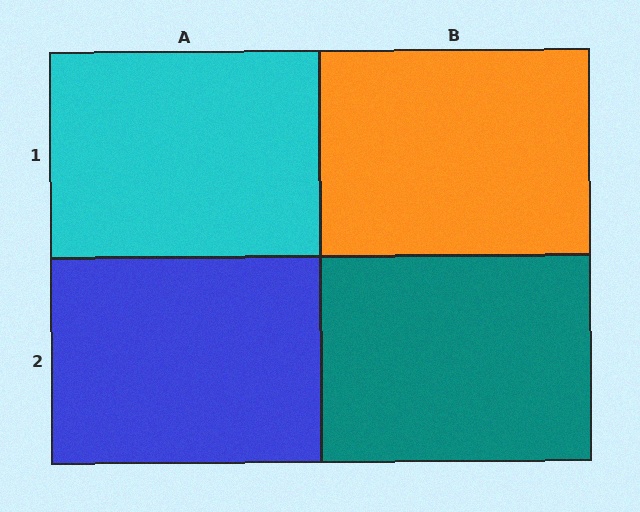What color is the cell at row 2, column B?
Teal.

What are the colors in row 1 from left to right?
Cyan, orange.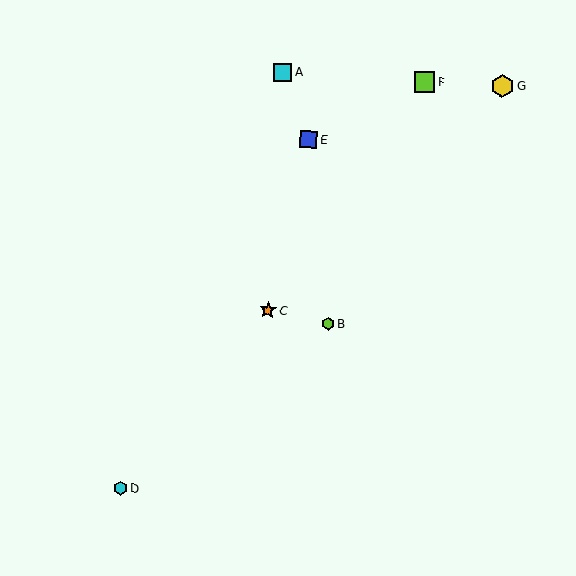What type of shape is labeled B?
Shape B is a lime hexagon.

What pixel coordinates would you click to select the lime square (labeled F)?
Click at (424, 82) to select the lime square F.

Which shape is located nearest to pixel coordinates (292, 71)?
The cyan square (labeled A) at (283, 72) is nearest to that location.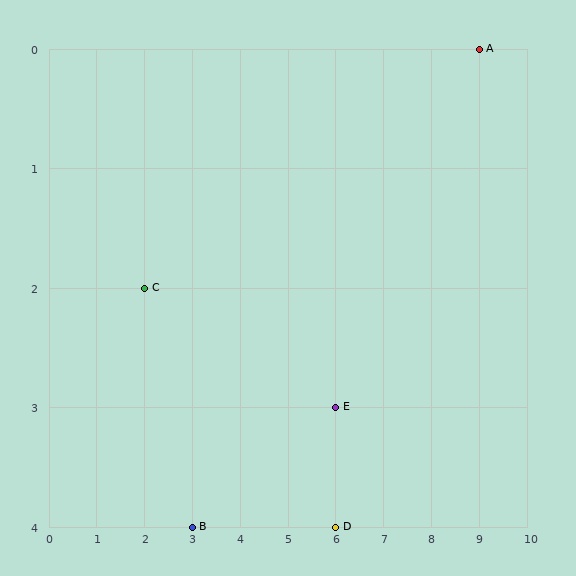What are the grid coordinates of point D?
Point D is at grid coordinates (6, 4).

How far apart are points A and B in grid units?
Points A and B are 6 columns and 4 rows apart (about 7.2 grid units diagonally).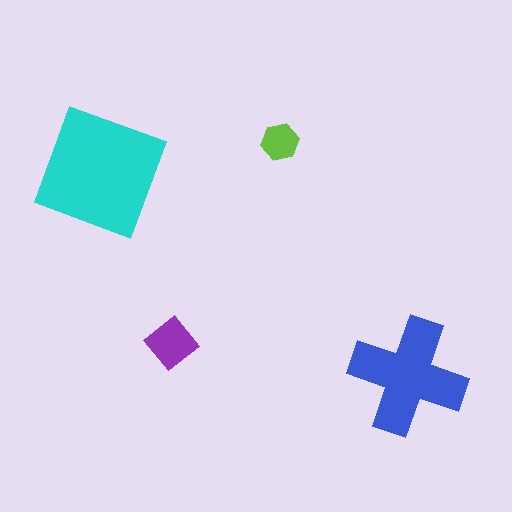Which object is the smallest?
The lime hexagon.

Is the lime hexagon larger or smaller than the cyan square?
Smaller.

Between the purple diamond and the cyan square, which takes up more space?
The cyan square.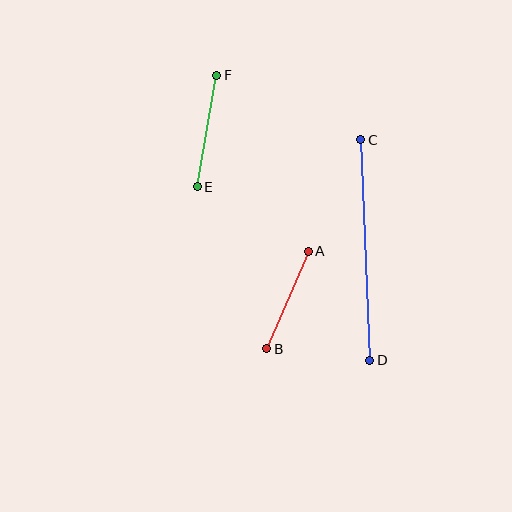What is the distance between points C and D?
The distance is approximately 221 pixels.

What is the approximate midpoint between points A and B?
The midpoint is at approximately (288, 300) pixels.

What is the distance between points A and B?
The distance is approximately 106 pixels.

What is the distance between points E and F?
The distance is approximately 113 pixels.